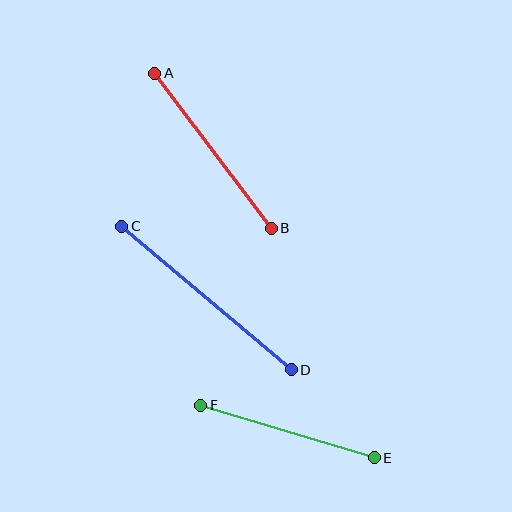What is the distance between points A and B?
The distance is approximately 194 pixels.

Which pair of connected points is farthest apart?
Points C and D are farthest apart.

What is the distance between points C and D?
The distance is approximately 222 pixels.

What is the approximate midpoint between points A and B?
The midpoint is at approximately (213, 151) pixels.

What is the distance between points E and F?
The distance is approximately 181 pixels.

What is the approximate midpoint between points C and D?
The midpoint is at approximately (206, 298) pixels.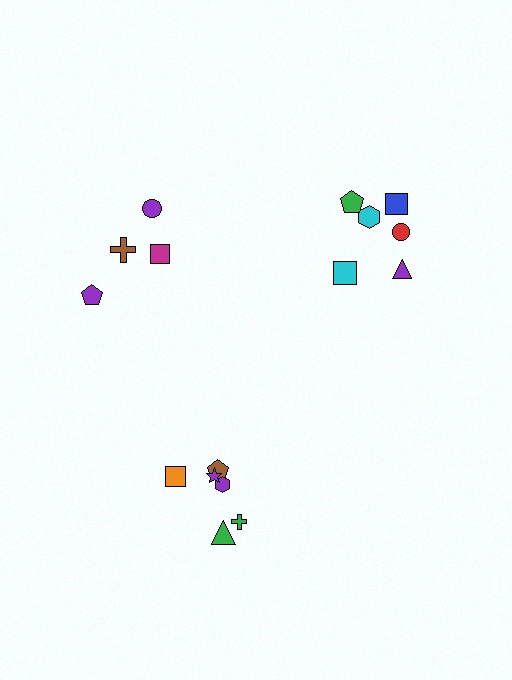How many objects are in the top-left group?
There are 4 objects.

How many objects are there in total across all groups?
There are 16 objects.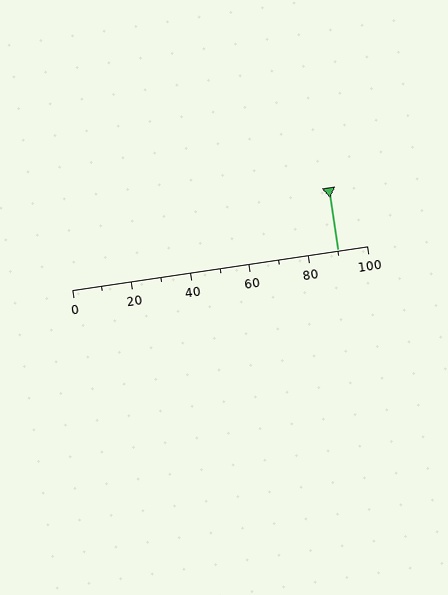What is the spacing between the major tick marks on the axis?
The major ticks are spaced 20 apart.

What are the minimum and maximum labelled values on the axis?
The axis runs from 0 to 100.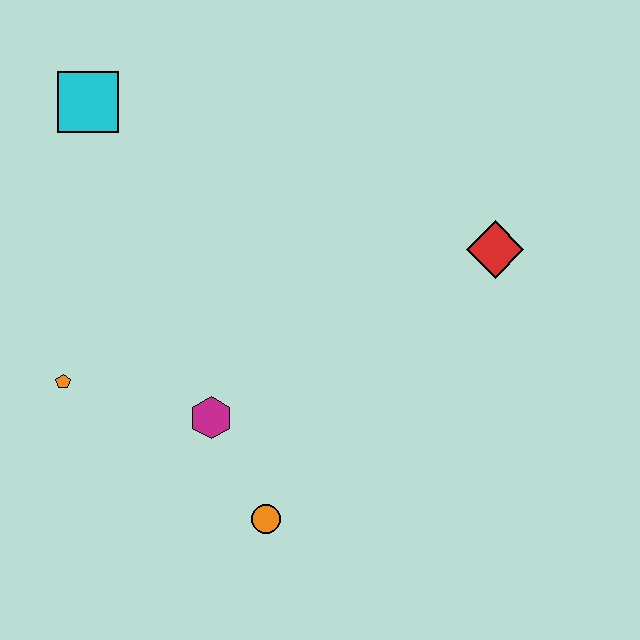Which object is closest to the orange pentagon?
The magenta hexagon is closest to the orange pentagon.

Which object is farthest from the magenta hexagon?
The cyan square is farthest from the magenta hexagon.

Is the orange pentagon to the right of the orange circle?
No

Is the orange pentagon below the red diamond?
Yes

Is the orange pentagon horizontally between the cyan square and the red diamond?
No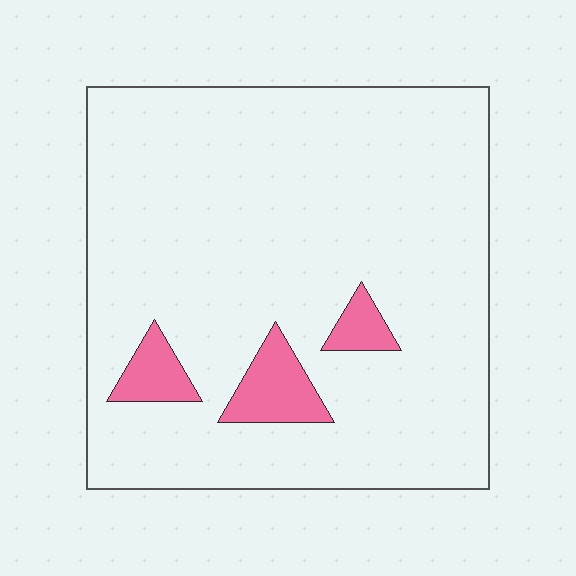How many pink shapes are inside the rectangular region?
3.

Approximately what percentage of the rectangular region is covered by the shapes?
Approximately 10%.